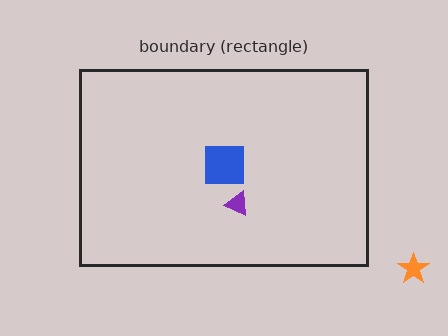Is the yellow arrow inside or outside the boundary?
Inside.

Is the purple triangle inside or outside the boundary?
Inside.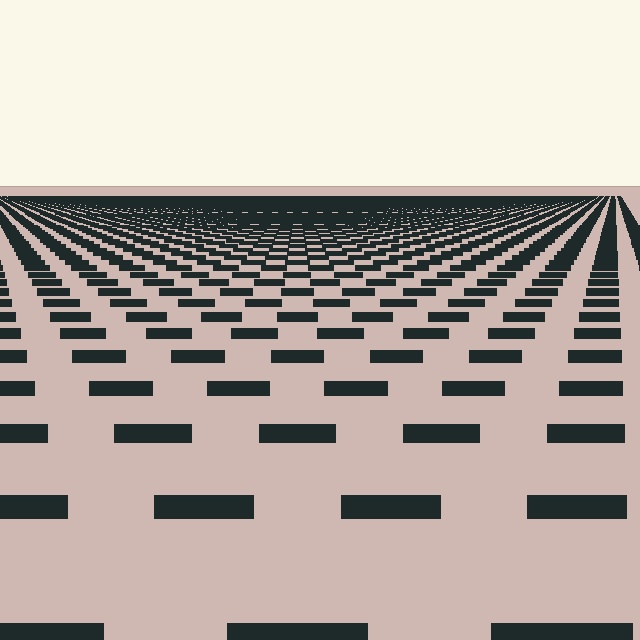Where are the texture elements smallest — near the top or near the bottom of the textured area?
Near the top.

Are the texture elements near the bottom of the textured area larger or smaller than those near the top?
Larger. Near the bottom, elements are closer to the viewer and appear at a bigger on-screen size.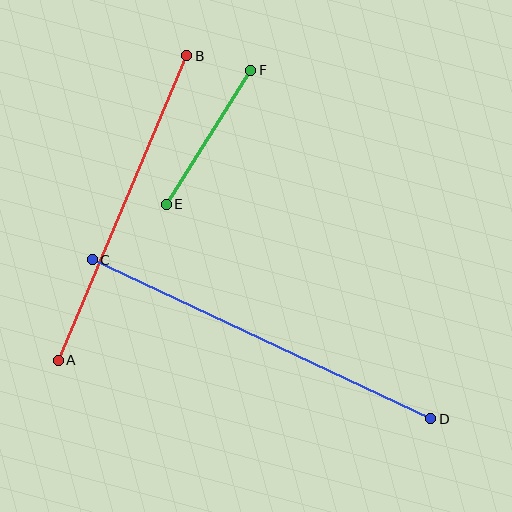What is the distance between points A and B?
The distance is approximately 330 pixels.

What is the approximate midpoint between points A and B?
The midpoint is at approximately (123, 208) pixels.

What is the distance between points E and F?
The distance is approximately 159 pixels.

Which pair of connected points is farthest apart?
Points C and D are farthest apart.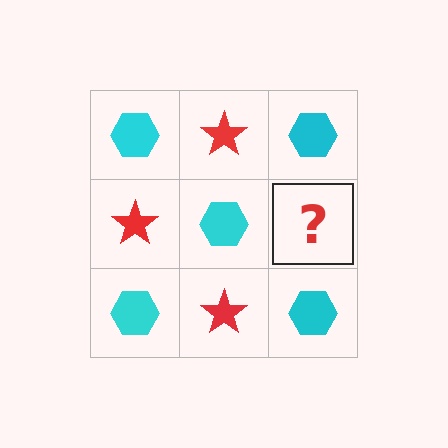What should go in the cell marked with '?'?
The missing cell should contain a red star.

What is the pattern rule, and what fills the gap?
The rule is that it alternates cyan hexagon and red star in a checkerboard pattern. The gap should be filled with a red star.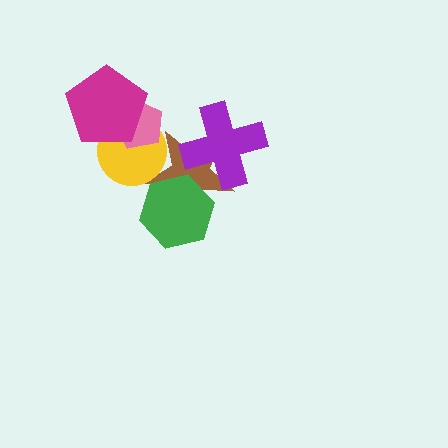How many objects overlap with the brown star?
3 objects overlap with the brown star.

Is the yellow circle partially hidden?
Yes, it is partially covered by another shape.